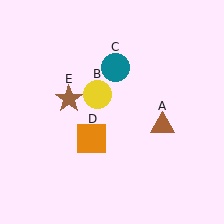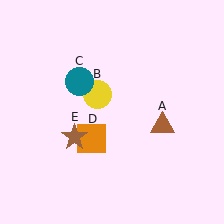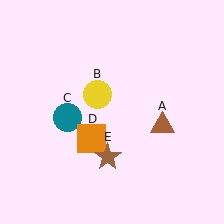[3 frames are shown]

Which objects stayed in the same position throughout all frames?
Brown triangle (object A) and yellow circle (object B) and orange square (object D) remained stationary.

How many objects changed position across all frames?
2 objects changed position: teal circle (object C), brown star (object E).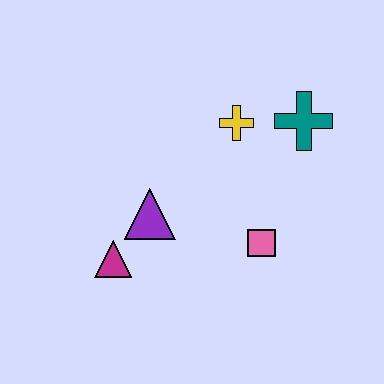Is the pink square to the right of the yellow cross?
Yes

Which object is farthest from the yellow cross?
The magenta triangle is farthest from the yellow cross.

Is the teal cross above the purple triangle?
Yes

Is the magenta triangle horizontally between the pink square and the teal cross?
No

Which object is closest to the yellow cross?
The teal cross is closest to the yellow cross.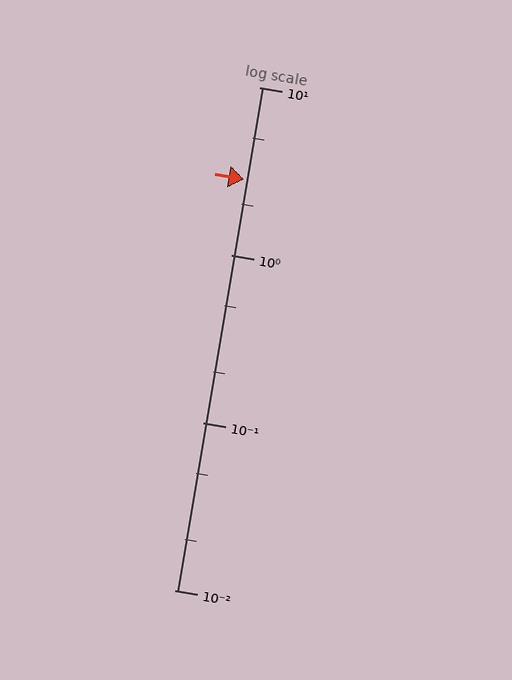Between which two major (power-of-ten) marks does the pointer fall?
The pointer is between 1 and 10.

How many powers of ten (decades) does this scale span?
The scale spans 3 decades, from 0.01 to 10.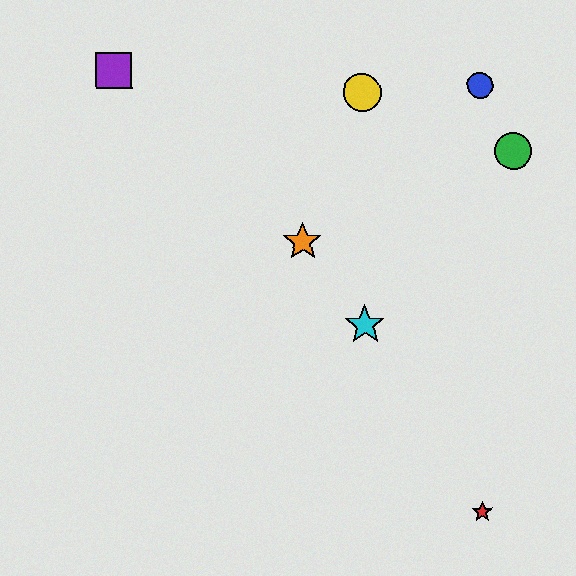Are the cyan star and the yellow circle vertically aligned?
Yes, both are at x≈365.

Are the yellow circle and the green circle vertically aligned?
No, the yellow circle is at x≈362 and the green circle is at x≈513.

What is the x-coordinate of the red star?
The red star is at x≈482.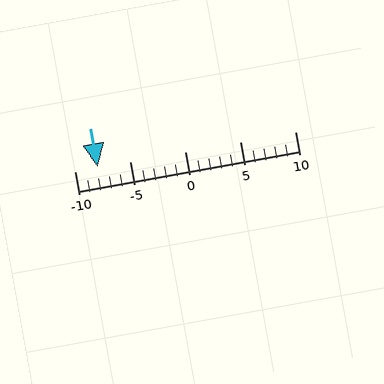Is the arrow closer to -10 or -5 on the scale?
The arrow is closer to -10.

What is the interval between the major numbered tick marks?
The major tick marks are spaced 5 units apart.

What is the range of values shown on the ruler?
The ruler shows values from -10 to 10.